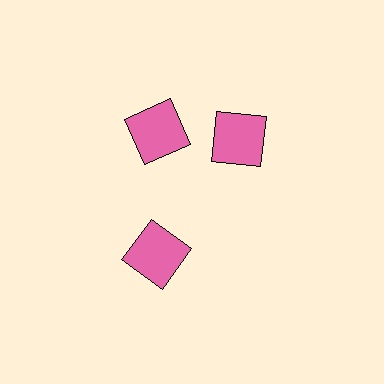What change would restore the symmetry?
The symmetry would be restored by rotating it back into even spacing with its neighbors so that all 3 squares sit at equal angles and equal distance from the center.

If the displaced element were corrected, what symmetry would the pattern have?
It would have 3-fold rotational symmetry — the pattern would map onto itself every 120 degrees.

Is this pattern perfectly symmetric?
No. The 3 pink squares are arranged in a ring, but one element near the 3 o'clock position is rotated out of alignment along the ring, breaking the 3-fold rotational symmetry.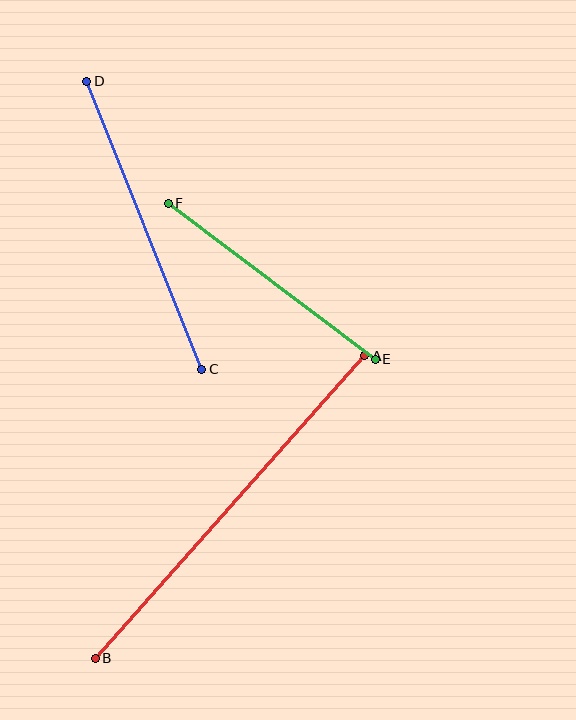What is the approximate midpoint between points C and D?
The midpoint is at approximately (144, 225) pixels.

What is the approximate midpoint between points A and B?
The midpoint is at approximately (230, 507) pixels.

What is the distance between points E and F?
The distance is approximately 259 pixels.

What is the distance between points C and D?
The distance is approximately 310 pixels.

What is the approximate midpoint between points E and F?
The midpoint is at approximately (272, 281) pixels.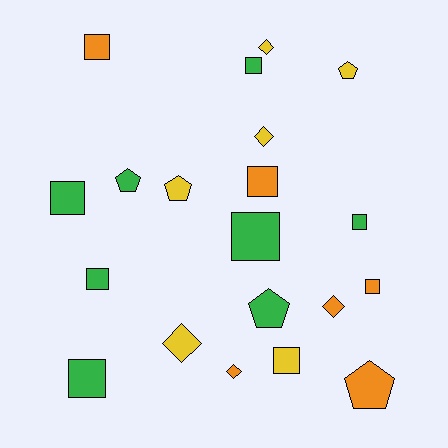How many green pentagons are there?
There are 2 green pentagons.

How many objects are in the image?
There are 20 objects.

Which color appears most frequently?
Green, with 8 objects.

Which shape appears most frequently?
Square, with 10 objects.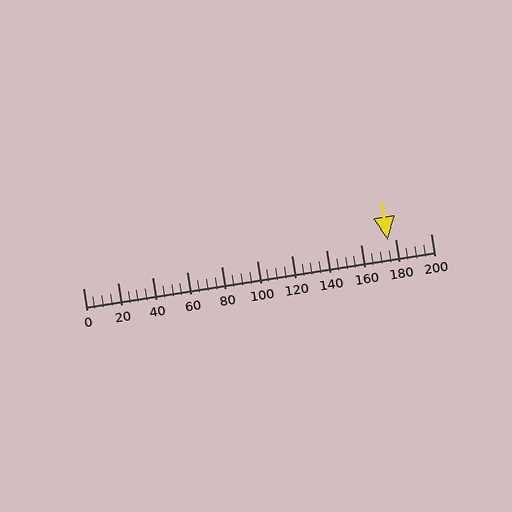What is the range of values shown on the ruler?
The ruler shows values from 0 to 200.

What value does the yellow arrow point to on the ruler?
The yellow arrow points to approximately 175.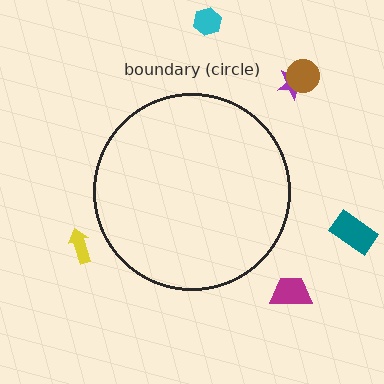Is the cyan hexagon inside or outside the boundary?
Outside.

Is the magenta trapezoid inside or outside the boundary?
Outside.